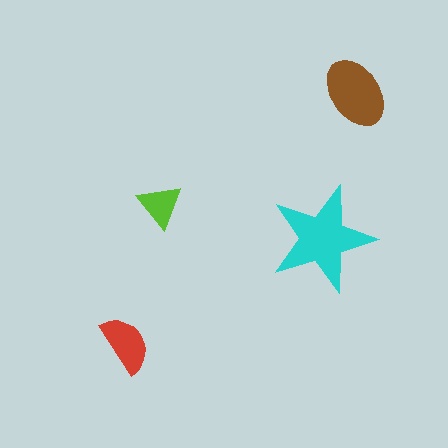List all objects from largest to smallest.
The cyan star, the brown ellipse, the red semicircle, the lime triangle.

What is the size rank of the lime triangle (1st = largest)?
4th.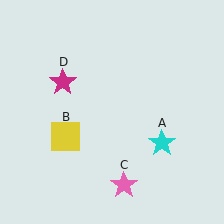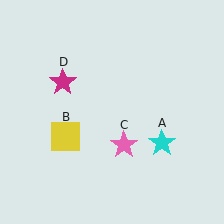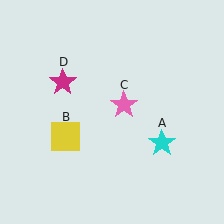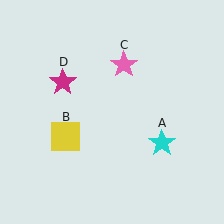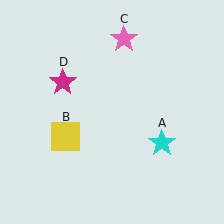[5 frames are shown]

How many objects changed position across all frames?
1 object changed position: pink star (object C).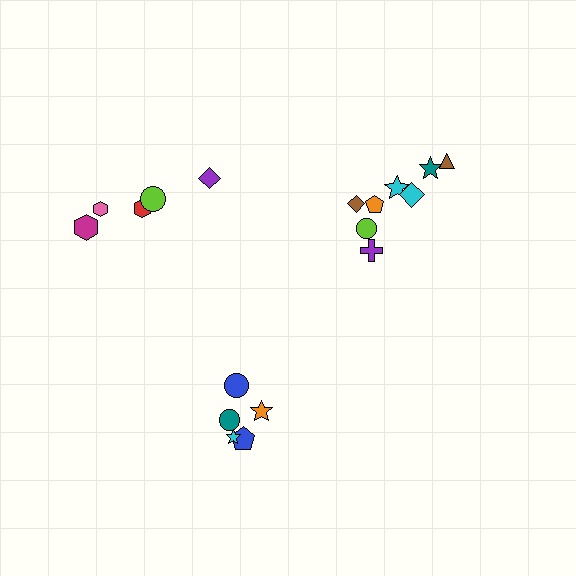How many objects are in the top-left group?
There are 5 objects.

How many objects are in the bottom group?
There are 5 objects.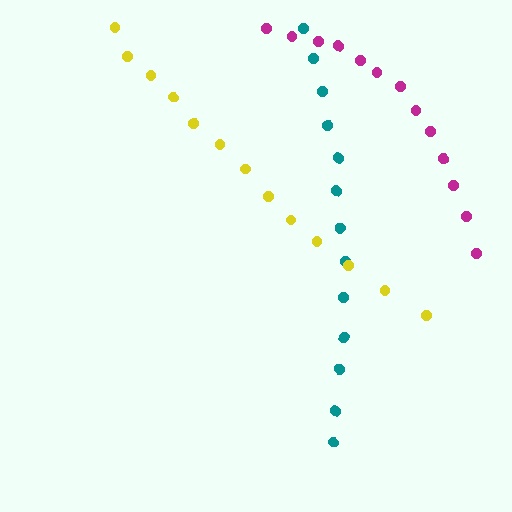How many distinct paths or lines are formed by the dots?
There are 3 distinct paths.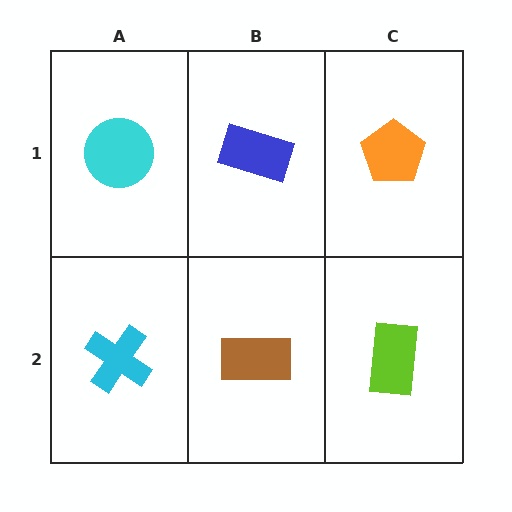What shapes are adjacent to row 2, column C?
An orange pentagon (row 1, column C), a brown rectangle (row 2, column B).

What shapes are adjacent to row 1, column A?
A cyan cross (row 2, column A), a blue rectangle (row 1, column B).